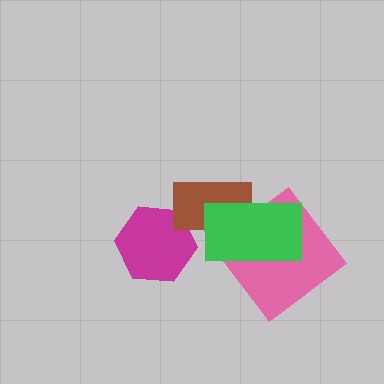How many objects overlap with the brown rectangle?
2 objects overlap with the brown rectangle.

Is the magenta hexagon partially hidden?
Yes, it is partially covered by another shape.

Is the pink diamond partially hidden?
Yes, it is partially covered by another shape.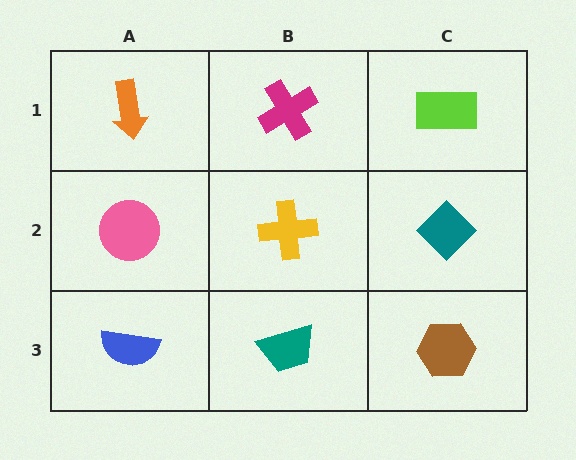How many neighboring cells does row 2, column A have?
3.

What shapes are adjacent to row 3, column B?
A yellow cross (row 2, column B), a blue semicircle (row 3, column A), a brown hexagon (row 3, column C).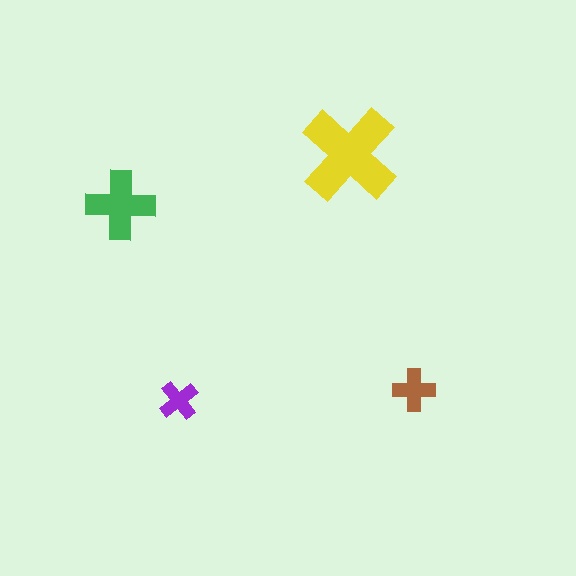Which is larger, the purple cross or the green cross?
The green one.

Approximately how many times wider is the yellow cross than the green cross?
About 1.5 times wider.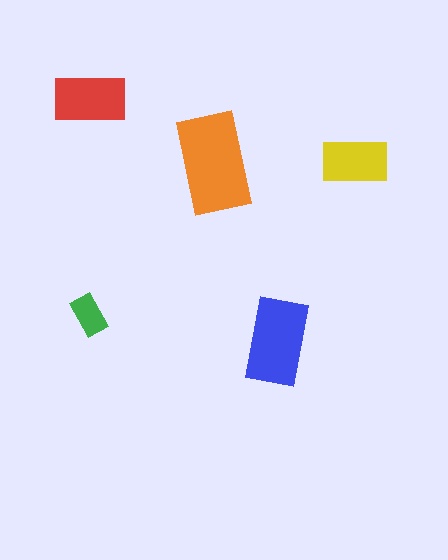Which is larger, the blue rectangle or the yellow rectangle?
The blue one.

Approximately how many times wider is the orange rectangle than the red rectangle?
About 1.5 times wider.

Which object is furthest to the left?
The green rectangle is leftmost.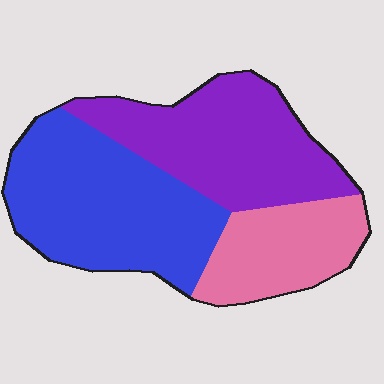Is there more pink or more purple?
Purple.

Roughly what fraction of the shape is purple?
Purple takes up about three eighths (3/8) of the shape.